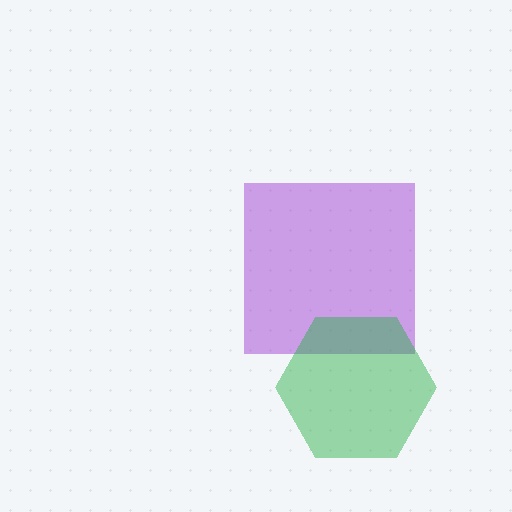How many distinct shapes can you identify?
There are 2 distinct shapes: a purple square, a green hexagon.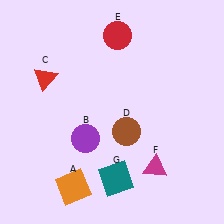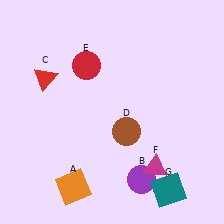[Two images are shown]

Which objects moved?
The objects that moved are: the purple circle (B), the red circle (E), the teal square (G).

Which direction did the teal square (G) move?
The teal square (G) moved right.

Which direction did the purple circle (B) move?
The purple circle (B) moved right.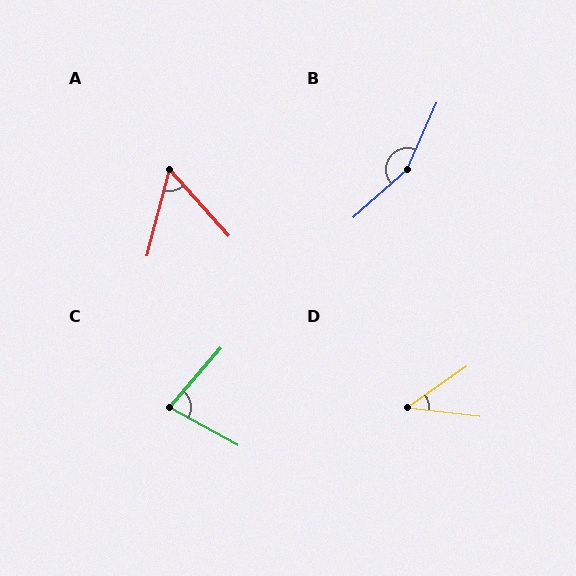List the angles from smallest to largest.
D (41°), A (56°), C (78°), B (156°).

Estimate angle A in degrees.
Approximately 56 degrees.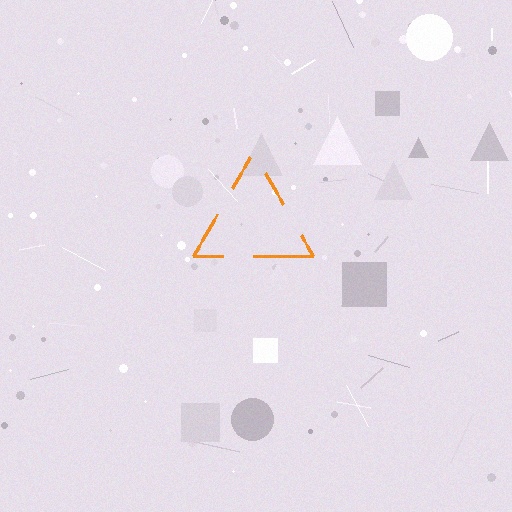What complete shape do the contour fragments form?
The contour fragments form a triangle.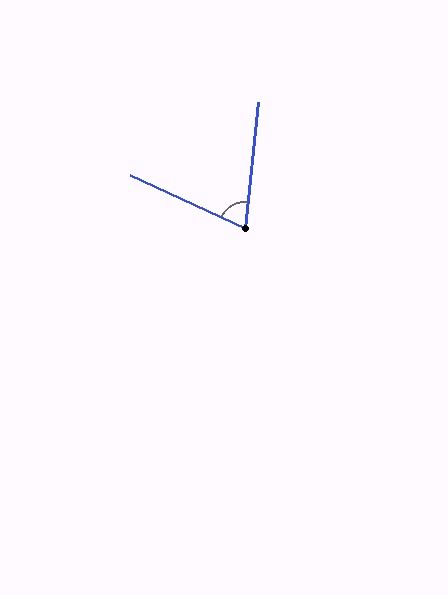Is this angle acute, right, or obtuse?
It is acute.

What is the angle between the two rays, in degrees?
Approximately 71 degrees.